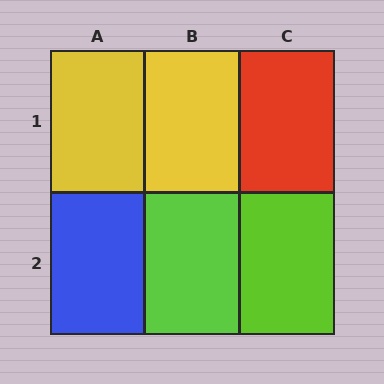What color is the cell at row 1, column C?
Red.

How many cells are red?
1 cell is red.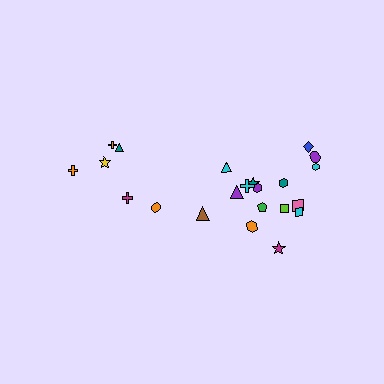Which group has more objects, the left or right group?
The right group.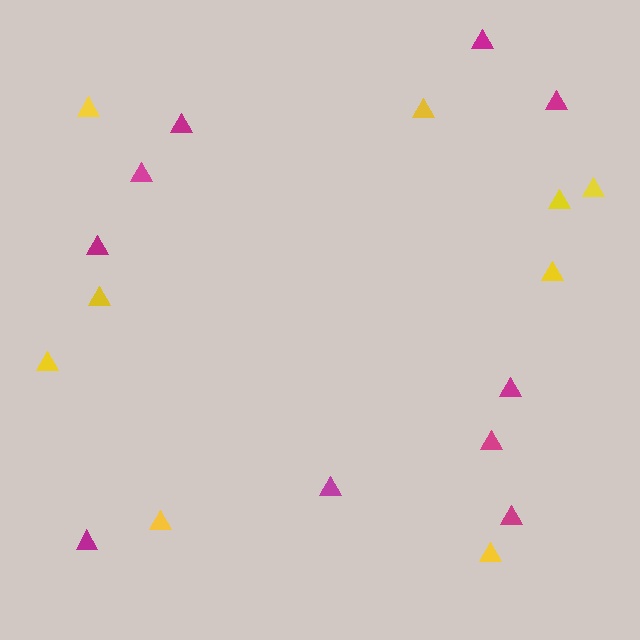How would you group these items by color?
There are 2 groups: one group of yellow triangles (9) and one group of magenta triangles (10).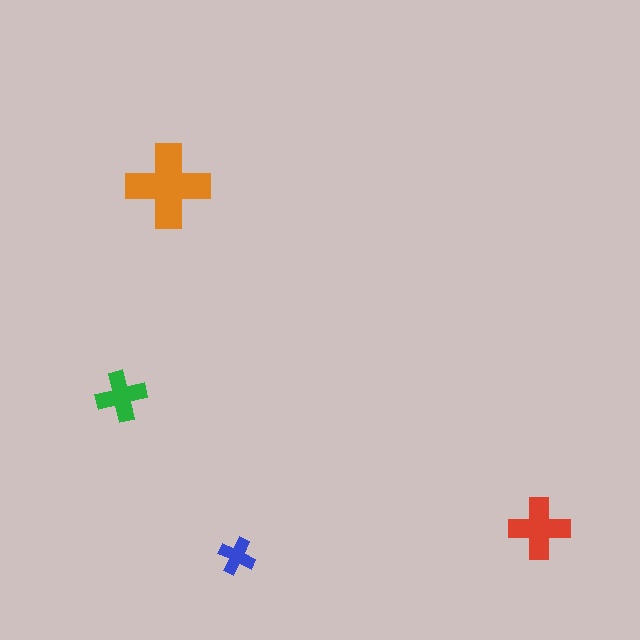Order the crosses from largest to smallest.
the orange one, the red one, the green one, the blue one.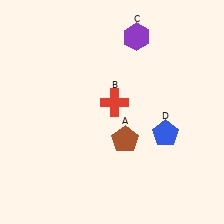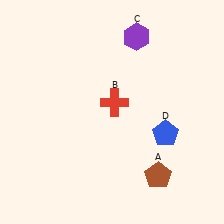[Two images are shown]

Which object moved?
The brown pentagon (A) moved down.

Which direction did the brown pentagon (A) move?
The brown pentagon (A) moved down.